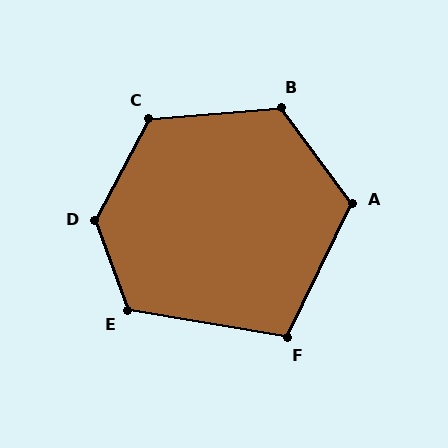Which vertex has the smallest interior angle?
F, at approximately 106 degrees.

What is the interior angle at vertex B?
Approximately 122 degrees (obtuse).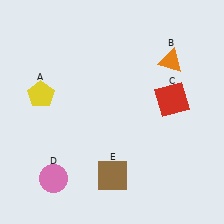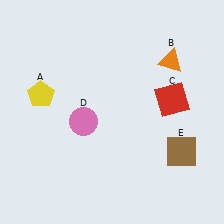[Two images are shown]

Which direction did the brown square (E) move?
The brown square (E) moved right.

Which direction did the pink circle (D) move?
The pink circle (D) moved up.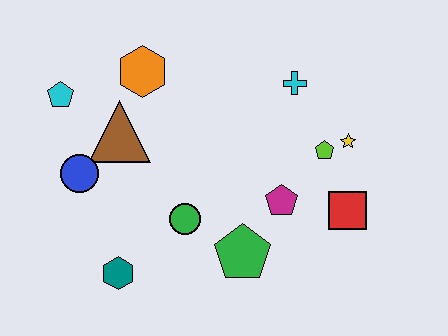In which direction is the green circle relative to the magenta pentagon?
The green circle is to the left of the magenta pentagon.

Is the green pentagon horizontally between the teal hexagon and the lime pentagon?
Yes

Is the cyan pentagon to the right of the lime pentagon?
No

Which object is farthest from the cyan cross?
The teal hexagon is farthest from the cyan cross.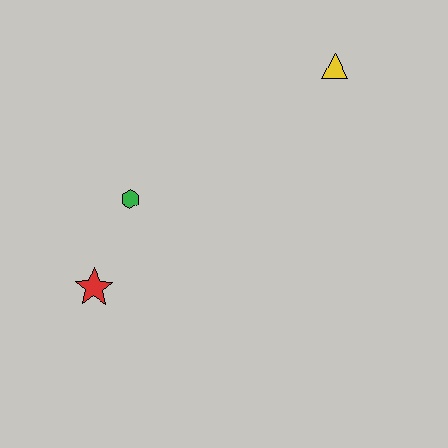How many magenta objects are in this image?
There are no magenta objects.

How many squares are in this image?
There are no squares.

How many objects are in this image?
There are 3 objects.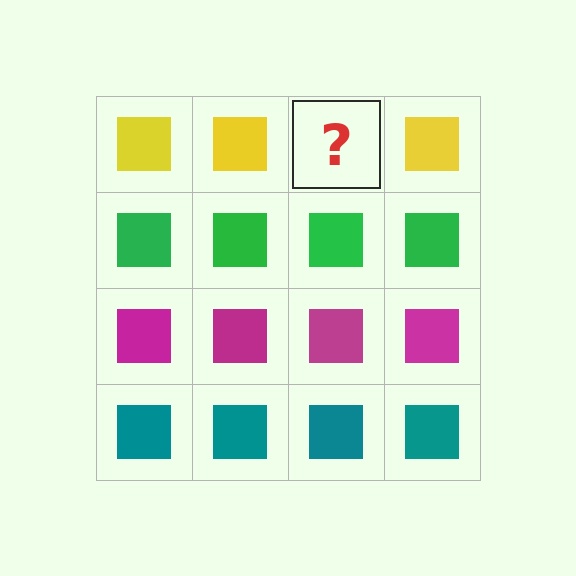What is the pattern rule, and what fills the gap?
The rule is that each row has a consistent color. The gap should be filled with a yellow square.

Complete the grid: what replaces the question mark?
The question mark should be replaced with a yellow square.